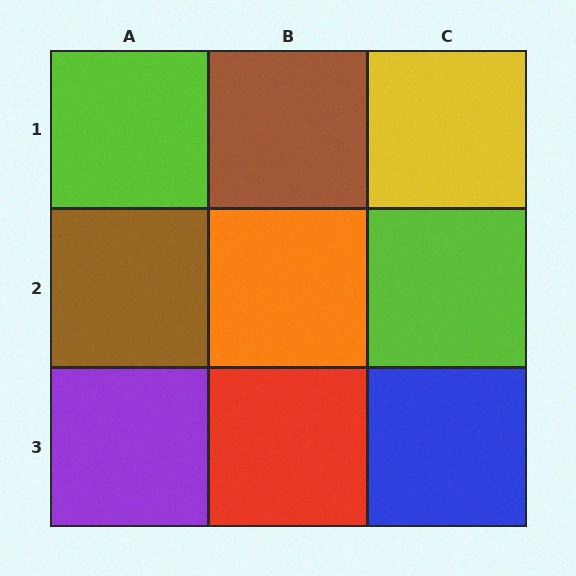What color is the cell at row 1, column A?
Lime.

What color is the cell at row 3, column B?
Red.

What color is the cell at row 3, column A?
Purple.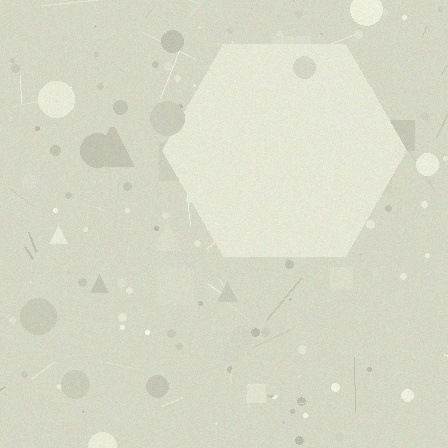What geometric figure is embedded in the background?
A hexagon is embedded in the background.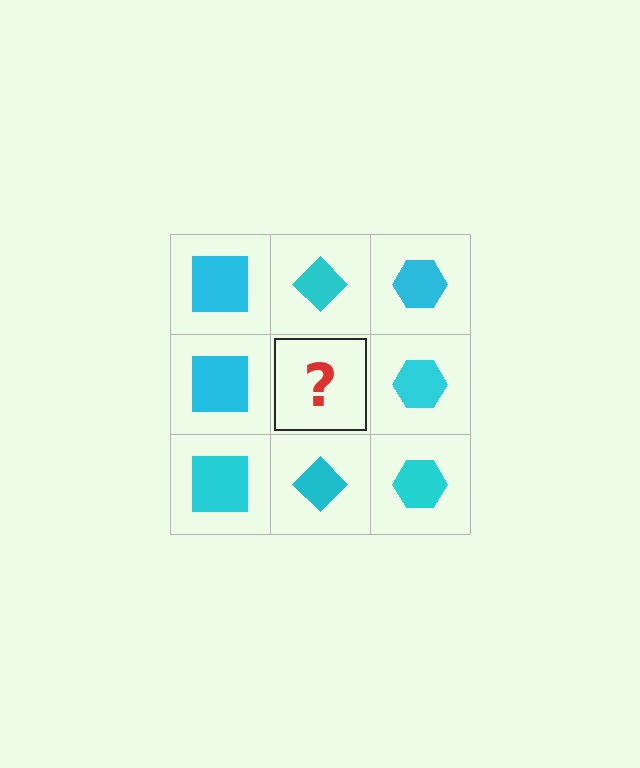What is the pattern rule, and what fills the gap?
The rule is that each column has a consistent shape. The gap should be filled with a cyan diamond.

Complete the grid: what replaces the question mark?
The question mark should be replaced with a cyan diamond.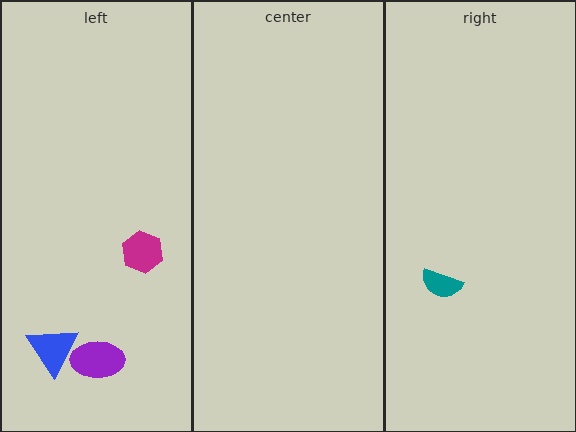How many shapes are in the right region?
1.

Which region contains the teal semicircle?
The right region.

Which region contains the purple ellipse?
The left region.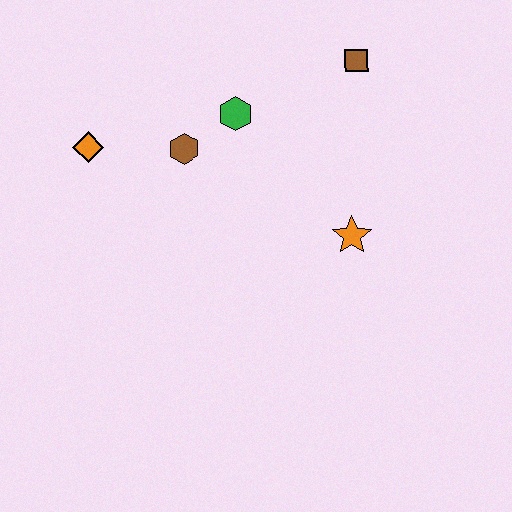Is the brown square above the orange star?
Yes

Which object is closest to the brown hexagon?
The green hexagon is closest to the brown hexagon.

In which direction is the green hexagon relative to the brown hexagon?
The green hexagon is to the right of the brown hexagon.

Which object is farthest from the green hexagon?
The orange star is farthest from the green hexagon.